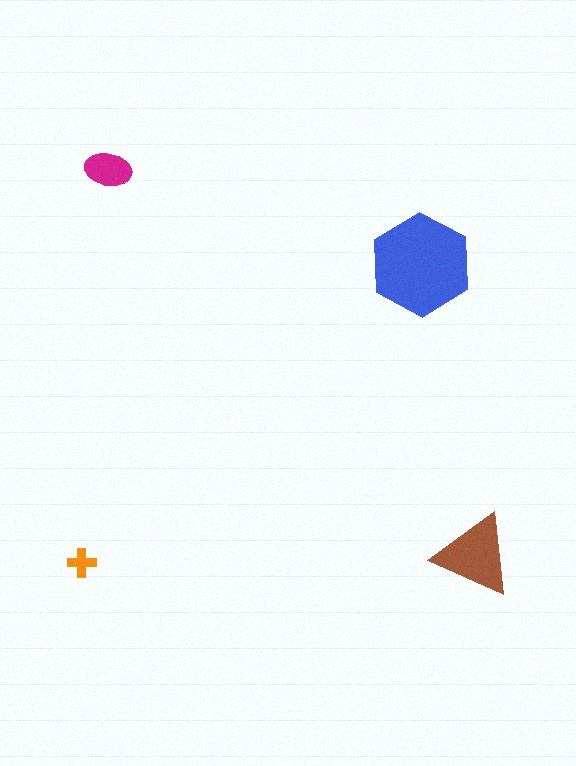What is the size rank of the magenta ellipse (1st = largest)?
3rd.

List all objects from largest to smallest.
The blue hexagon, the brown triangle, the magenta ellipse, the orange cross.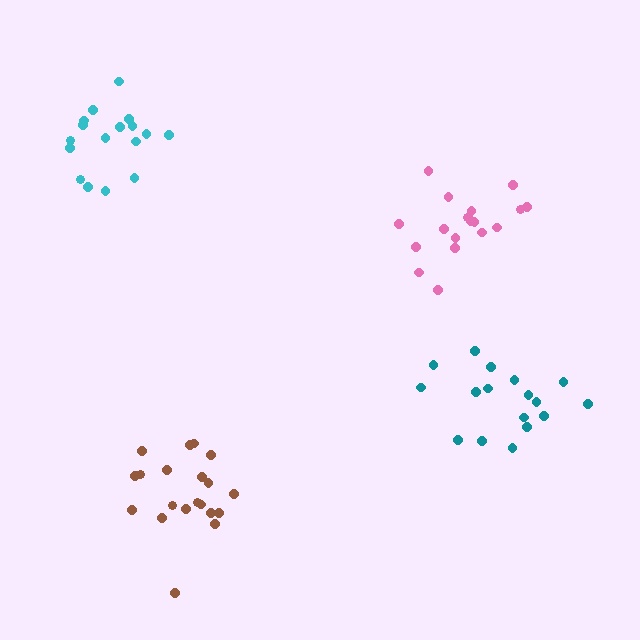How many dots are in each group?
Group 1: 20 dots, Group 2: 17 dots, Group 3: 18 dots, Group 4: 17 dots (72 total).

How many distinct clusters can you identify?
There are 4 distinct clusters.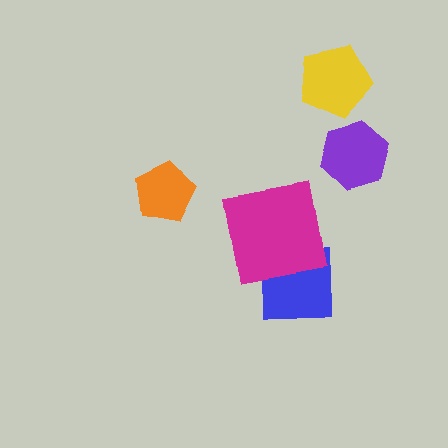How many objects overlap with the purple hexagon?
0 objects overlap with the purple hexagon.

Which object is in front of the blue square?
The magenta square is in front of the blue square.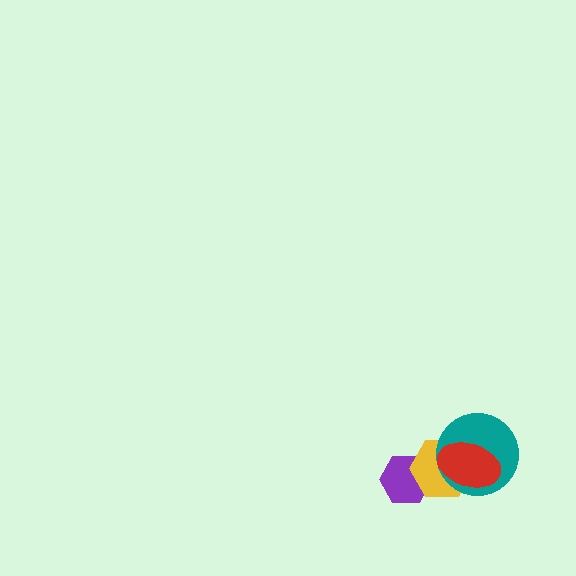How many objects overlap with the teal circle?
2 objects overlap with the teal circle.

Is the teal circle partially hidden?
Yes, it is partially covered by another shape.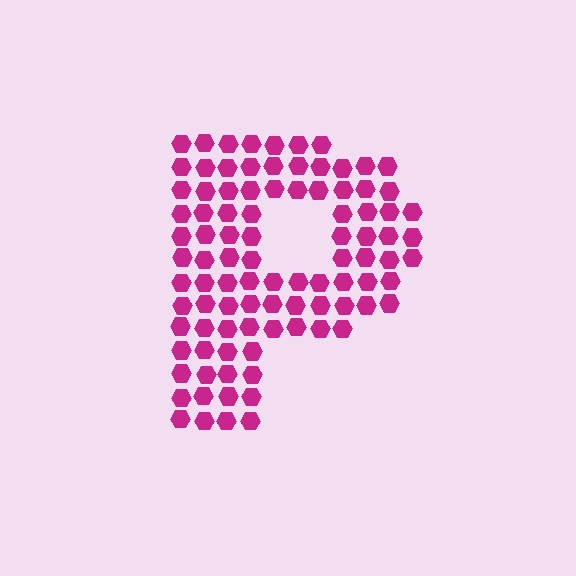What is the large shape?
The large shape is the letter P.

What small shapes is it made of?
It is made of small hexagons.